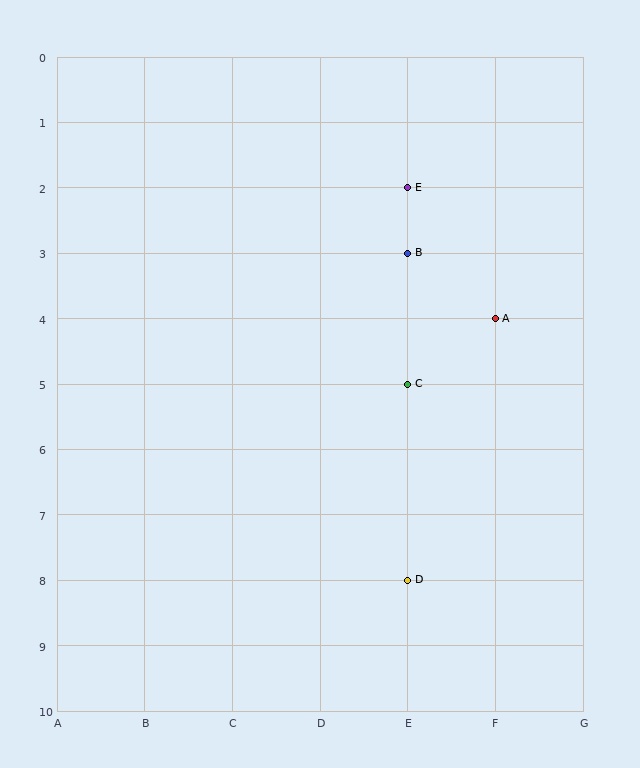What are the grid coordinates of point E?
Point E is at grid coordinates (E, 2).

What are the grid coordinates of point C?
Point C is at grid coordinates (E, 5).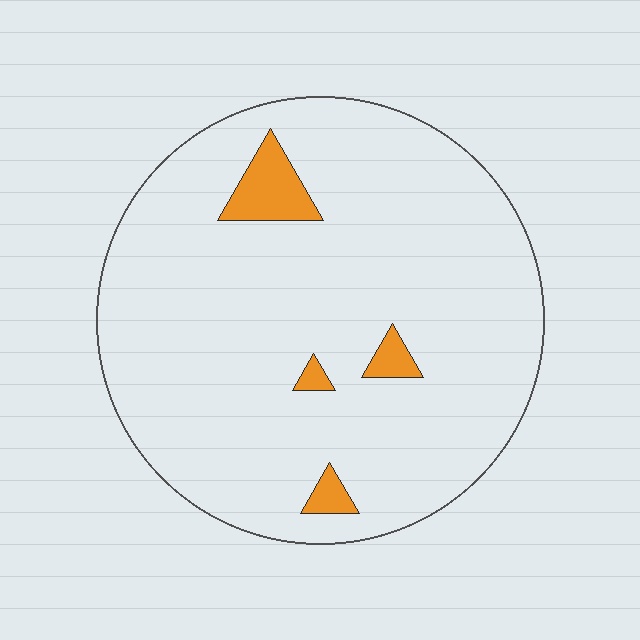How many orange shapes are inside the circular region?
4.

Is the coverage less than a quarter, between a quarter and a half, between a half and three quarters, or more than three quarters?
Less than a quarter.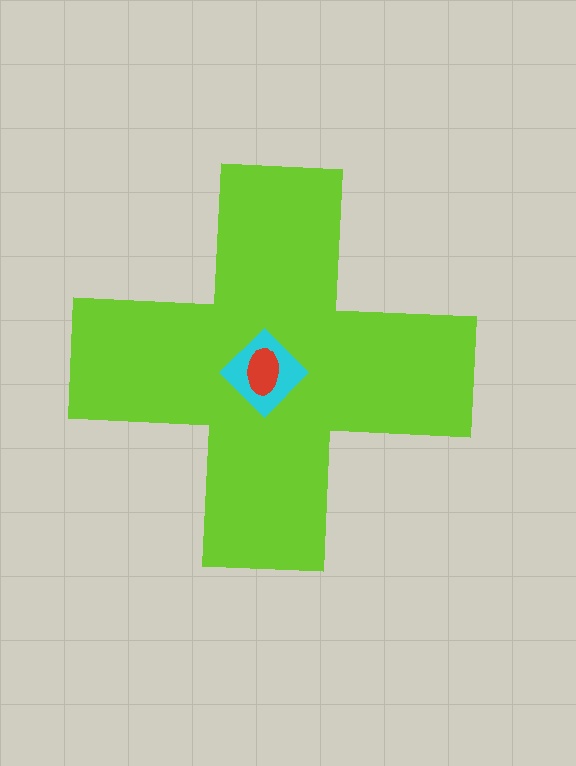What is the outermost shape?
The lime cross.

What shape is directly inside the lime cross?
The cyan diamond.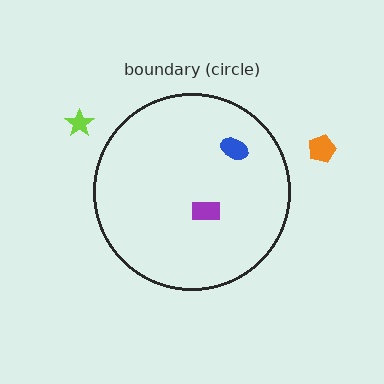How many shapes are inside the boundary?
2 inside, 2 outside.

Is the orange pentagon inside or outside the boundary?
Outside.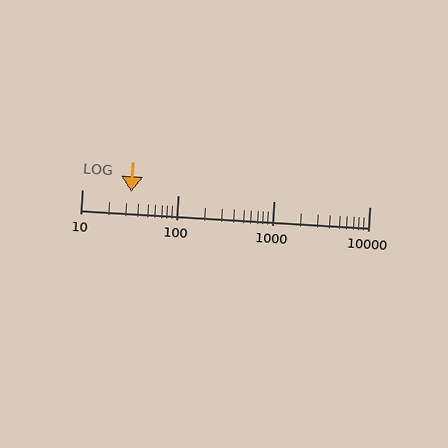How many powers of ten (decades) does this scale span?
The scale spans 3 decades, from 10 to 10000.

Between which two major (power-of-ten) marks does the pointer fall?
The pointer is between 10 and 100.